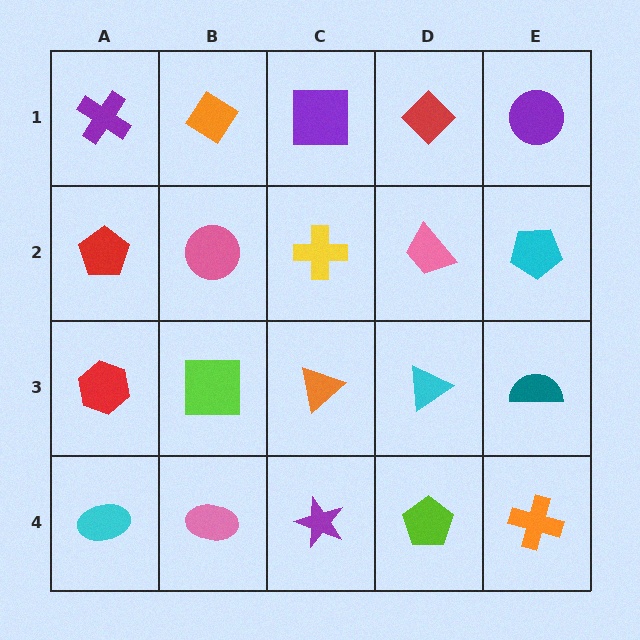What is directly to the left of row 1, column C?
An orange diamond.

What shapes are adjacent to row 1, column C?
A yellow cross (row 2, column C), an orange diamond (row 1, column B), a red diamond (row 1, column D).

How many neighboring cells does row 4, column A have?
2.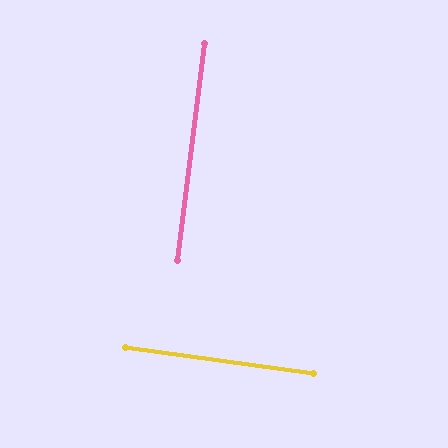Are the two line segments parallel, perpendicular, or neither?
Perpendicular — they meet at approximately 89°.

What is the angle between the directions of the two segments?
Approximately 89 degrees.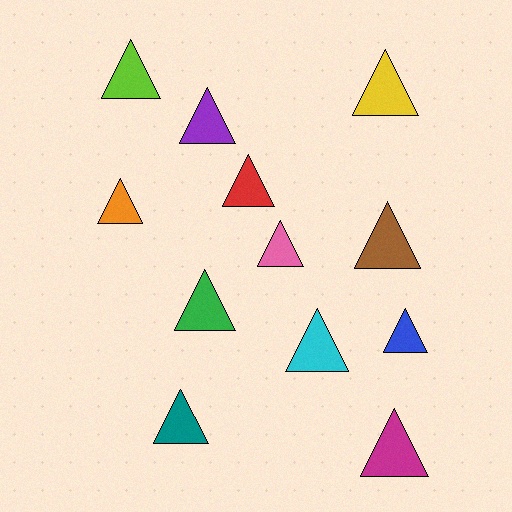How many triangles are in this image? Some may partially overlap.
There are 12 triangles.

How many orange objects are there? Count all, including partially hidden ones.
There is 1 orange object.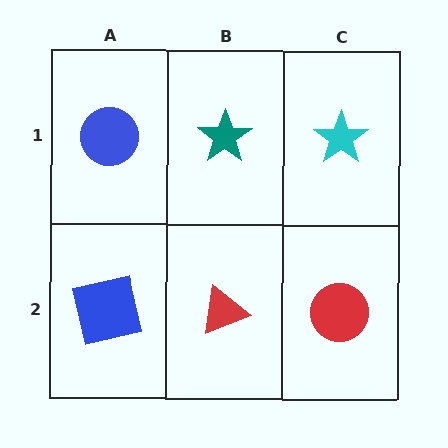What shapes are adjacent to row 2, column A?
A blue circle (row 1, column A), a red triangle (row 2, column B).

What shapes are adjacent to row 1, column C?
A red circle (row 2, column C), a teal star (row 1, column B).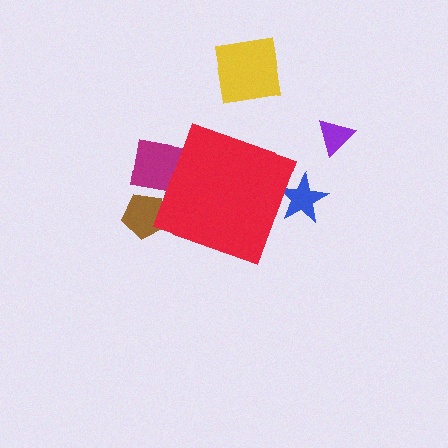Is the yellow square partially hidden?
No, the yellow square is fully visible.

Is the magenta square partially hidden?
Yes, the magenta square is partially hidden behind the red diamond.